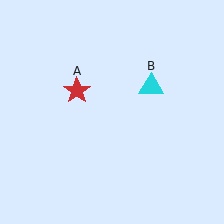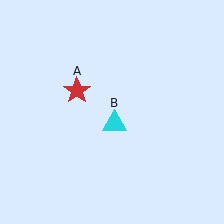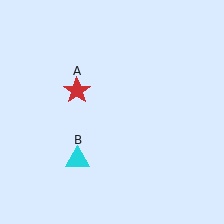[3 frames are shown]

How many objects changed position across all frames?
1 object changed position: cyan triangle (object B).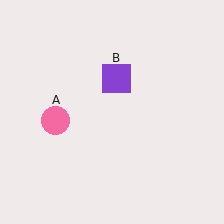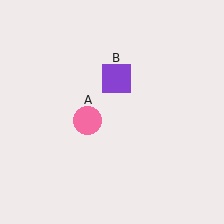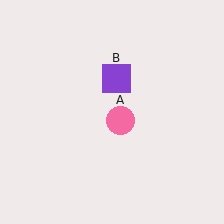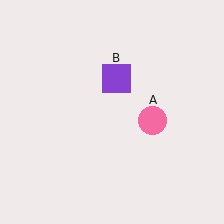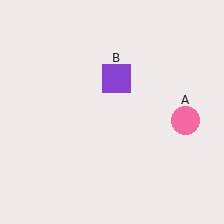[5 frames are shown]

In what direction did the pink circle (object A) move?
The pink circle (object A) moved right.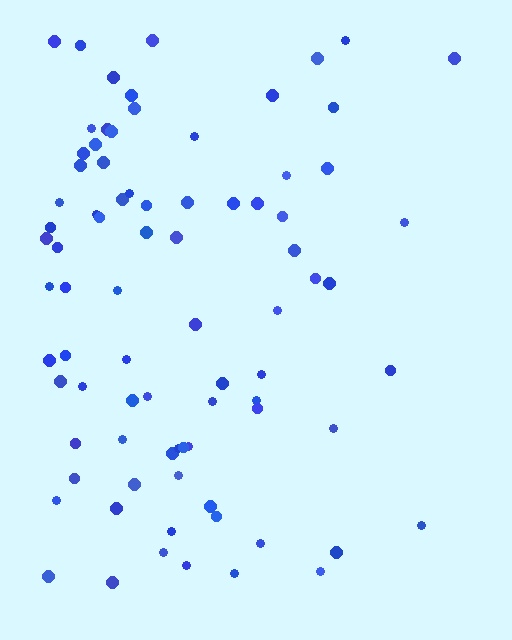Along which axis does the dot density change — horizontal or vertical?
Horizontal.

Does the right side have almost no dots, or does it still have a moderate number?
Still a moderate number, just noticeably fewer than the left.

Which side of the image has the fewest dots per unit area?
The right.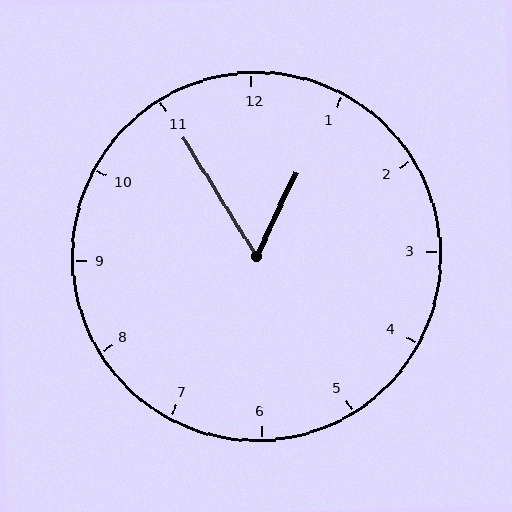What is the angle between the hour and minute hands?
Approximately 58 degrees.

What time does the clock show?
12:55.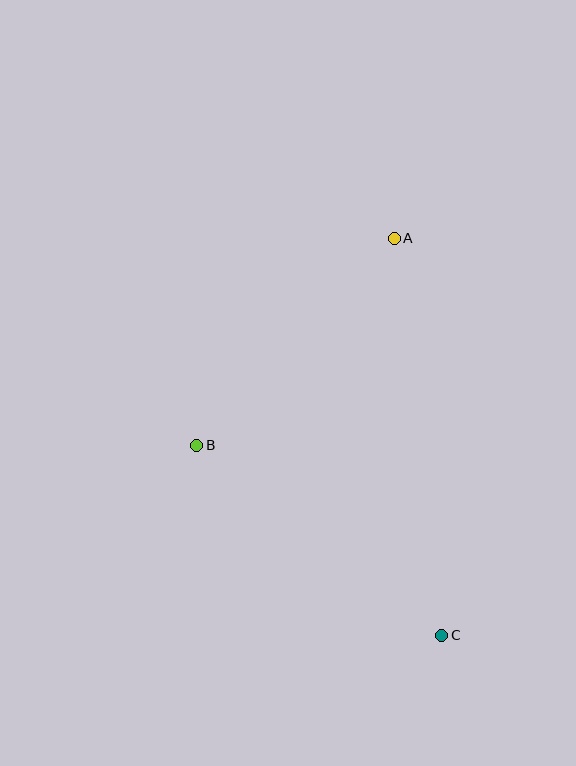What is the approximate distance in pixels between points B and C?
The distance between B and C is approximately 310 pixels.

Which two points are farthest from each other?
Points A and C are farthest from each other.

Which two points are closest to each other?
Points A and B are closest to each other.